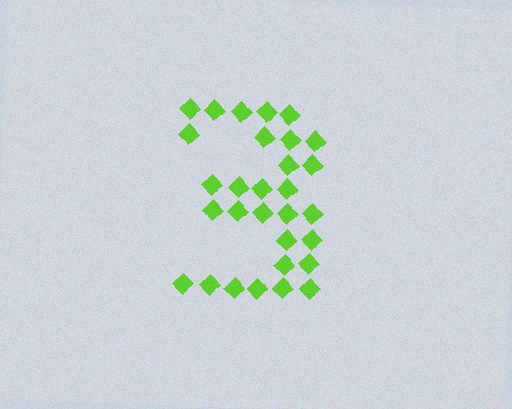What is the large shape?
The large shape is the digit 3.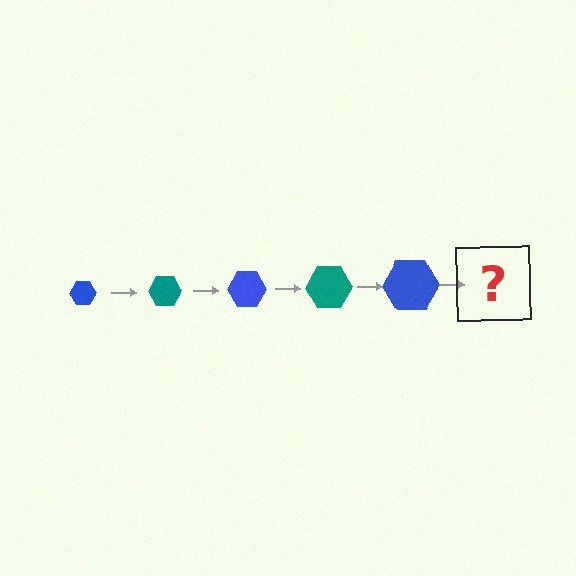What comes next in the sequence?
The next element should be a teal hexagon, larger than the previous one.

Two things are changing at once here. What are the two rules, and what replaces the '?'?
The two rules are that the hexagon grows larger each step and the color cycles through blue and teal. The '?' should be a teal hexagon, larger than the previous one.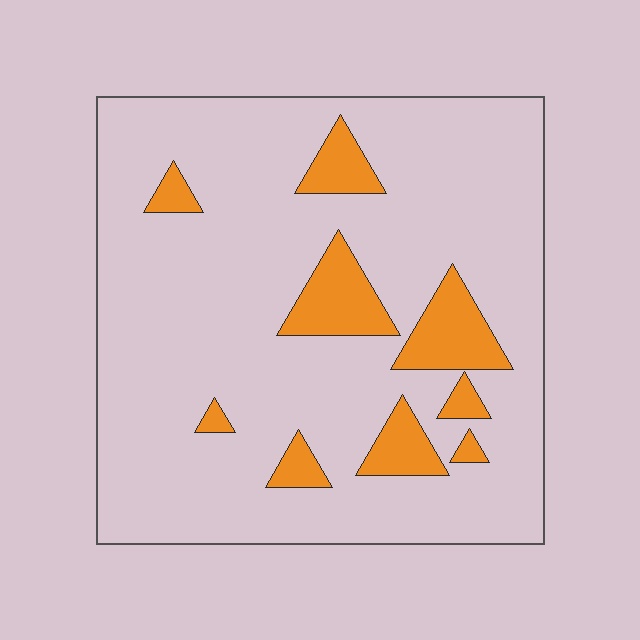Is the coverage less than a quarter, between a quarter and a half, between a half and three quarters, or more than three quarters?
Less than a quarter.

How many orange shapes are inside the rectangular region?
9.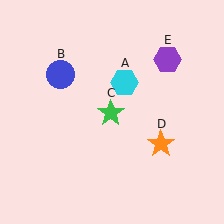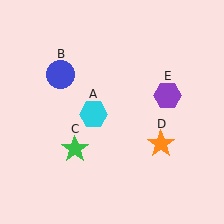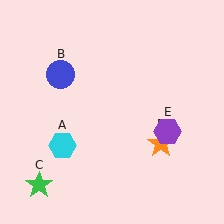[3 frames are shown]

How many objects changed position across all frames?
3 objects changed position: cyan hexagon (object A), green star (object C), purple hexagon (object E).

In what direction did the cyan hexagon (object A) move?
The cyan hexagon (object A) moved down and to the left.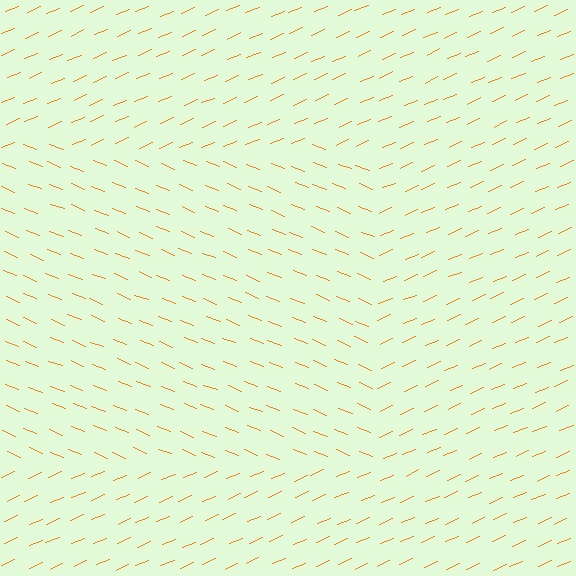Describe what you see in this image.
The image is filled with small orange line segments. A rectangle region in the image has lines oriented differently from the surrounding lines, creating a visible texture boundary.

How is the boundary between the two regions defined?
The boundary is defined purely by a change in line orientation (approximately 45 degrees difference). All lines are the same color and thickness.